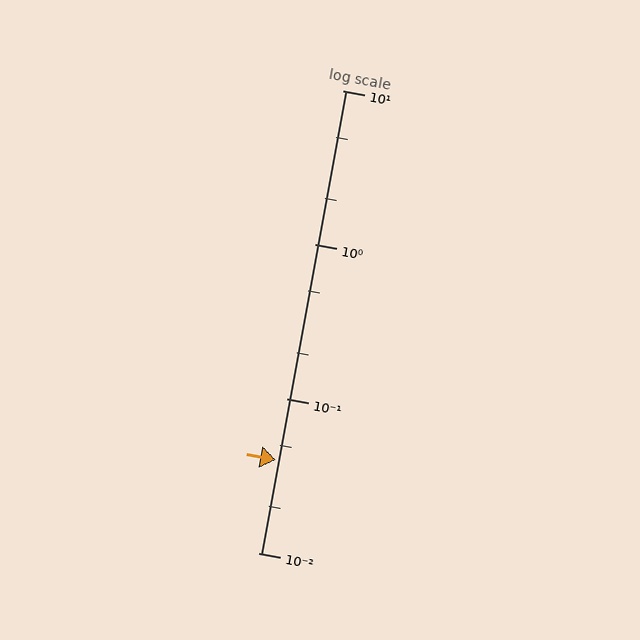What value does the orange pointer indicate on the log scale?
The pointer indicates approximately 0.04.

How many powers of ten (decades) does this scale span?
The scale spans 3 decades, from 0.01 to 10.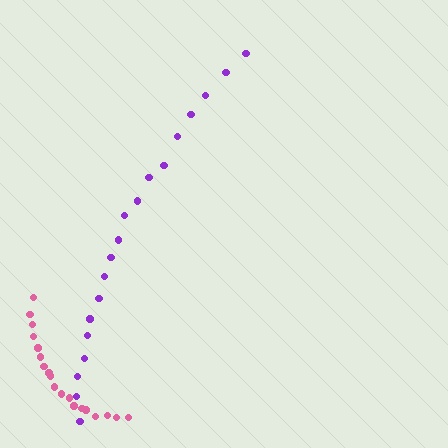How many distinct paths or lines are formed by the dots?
There are 2 distinct paths.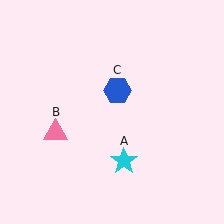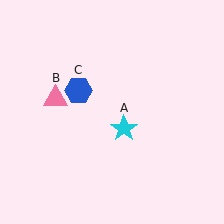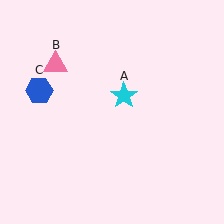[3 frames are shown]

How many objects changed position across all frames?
3 objects changed position: cyan star (object A), pink triangle (object B), blue hexagon (object C).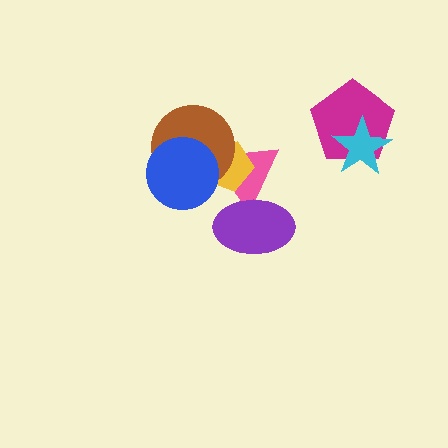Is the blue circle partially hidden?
No, no other shape covers it.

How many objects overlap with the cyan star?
1 object overlaps with the cyan star.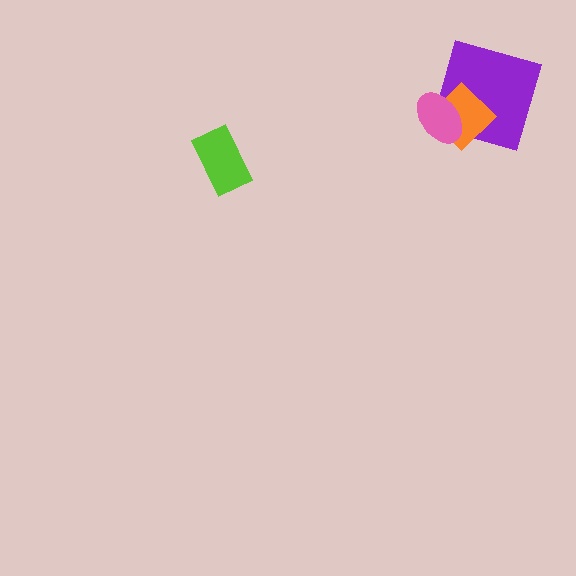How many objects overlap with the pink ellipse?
2 objects overlap with the pink ellipse.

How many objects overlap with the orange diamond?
2 objects overlap with the orange diamond.